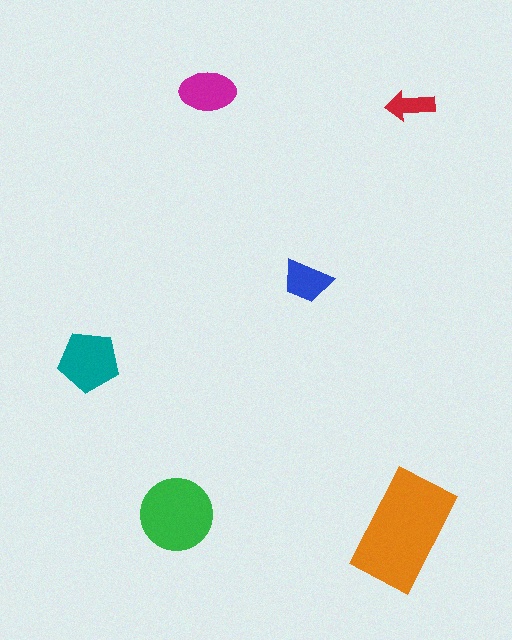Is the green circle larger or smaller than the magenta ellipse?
Larger.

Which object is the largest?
The orange rectangle.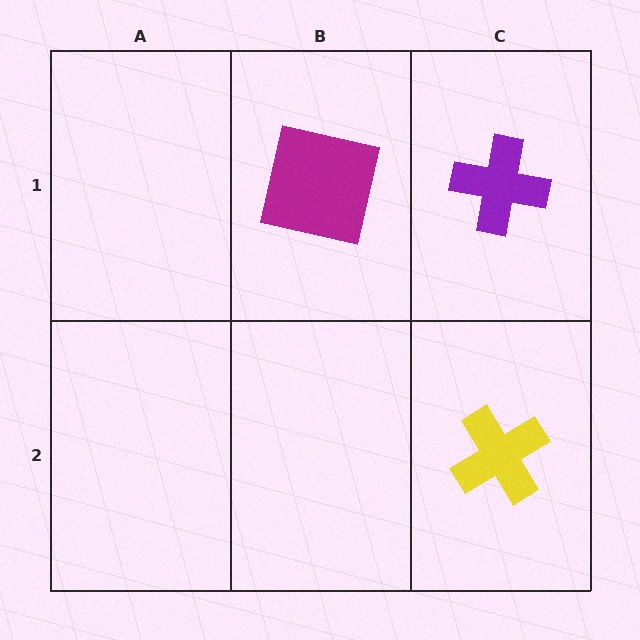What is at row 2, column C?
A yellow cross.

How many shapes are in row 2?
1 shape.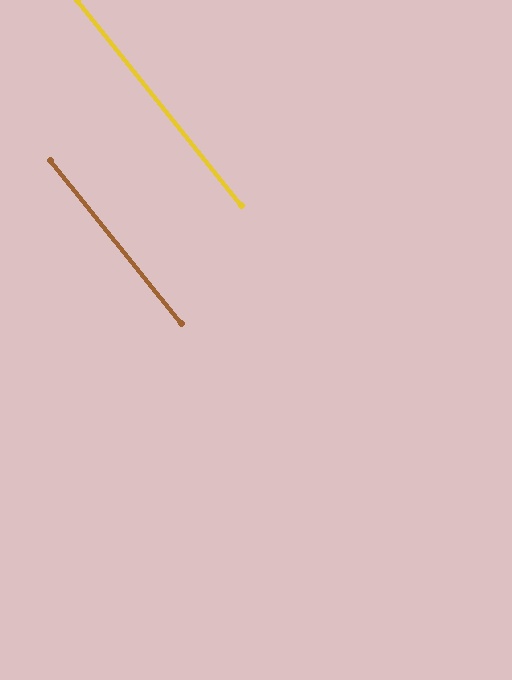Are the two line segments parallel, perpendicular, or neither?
Parallel — their directions differ by only 0.0°.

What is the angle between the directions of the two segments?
Approximately 0 degrees.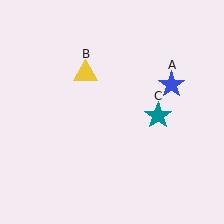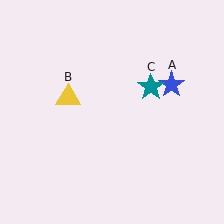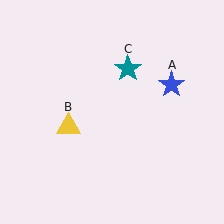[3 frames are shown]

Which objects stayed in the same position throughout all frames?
Blue star (object A) remained stationary.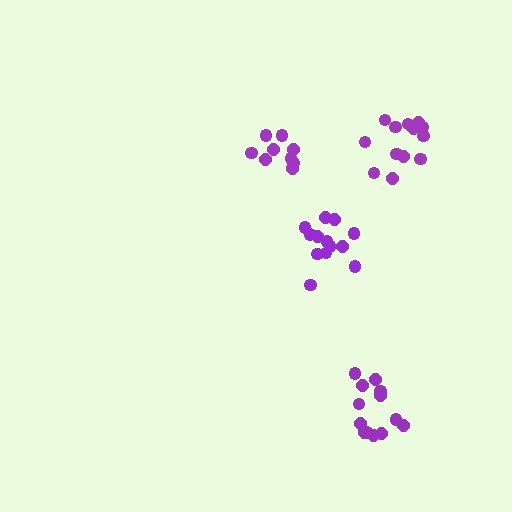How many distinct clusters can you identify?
There are 4 distinct clusters.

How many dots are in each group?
Group 1: 13 dots, Group 2: 9 dots, Group 3: 13 dots, Group 4: 13 dots (48 total).